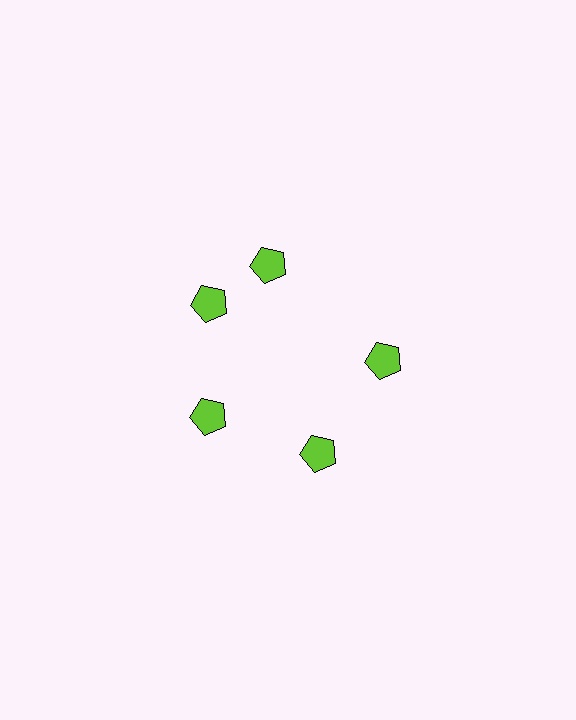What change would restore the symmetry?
The symmetry would be restored by rotating it back into even spacing with its neighbors so that all 5 pentagons sit at equal angles and equal distance from the center.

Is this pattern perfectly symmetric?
No. The 5 lime pentagons are arranged in a ring, but one element near the 1 o'clock position is rotated out of alignment along the ring, breaking the 5-fold rotational symmetry.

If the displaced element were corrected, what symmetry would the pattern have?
It would have 5-fold rotational symmetry — the pattern would map onto itself every 72 degrees.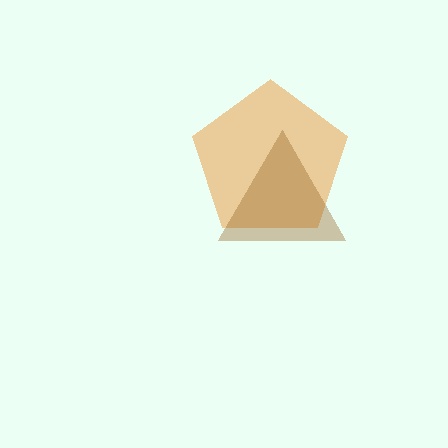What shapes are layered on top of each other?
The layered shapes are: an orange pentagon, a brown triangle.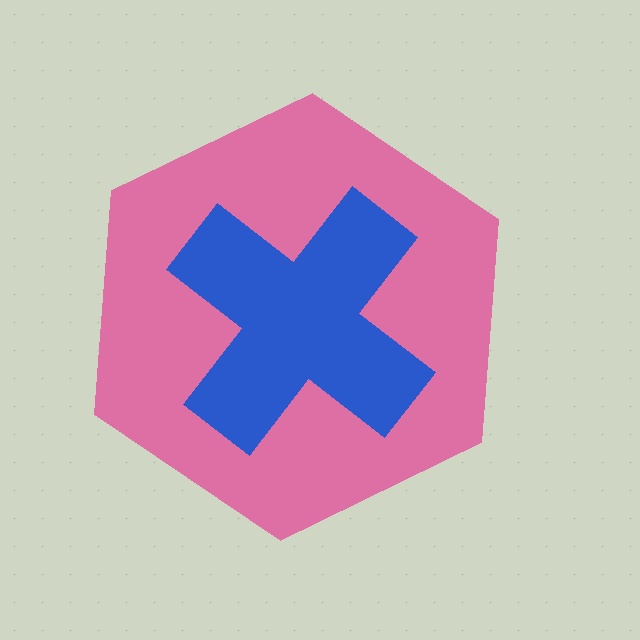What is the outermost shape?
The pink hexagon.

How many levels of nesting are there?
2.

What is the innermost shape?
The blue cross.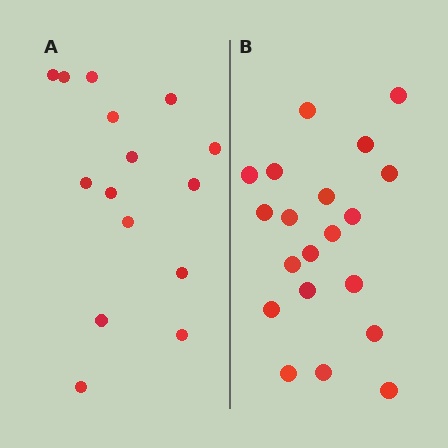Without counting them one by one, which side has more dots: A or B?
Region B (the right region) has more dots.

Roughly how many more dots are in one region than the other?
Region B has about 5 more dots than region A.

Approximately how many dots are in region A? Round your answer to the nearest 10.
About 20 dots. (The exact count is 15, which rounds to 20.)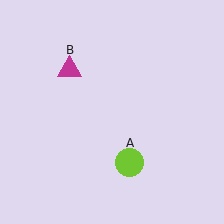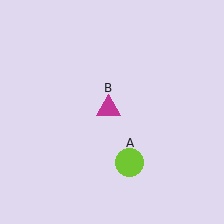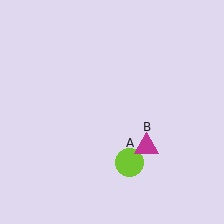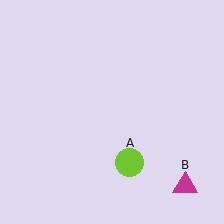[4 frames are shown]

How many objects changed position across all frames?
1 object changed position: magenta triangle (object B).